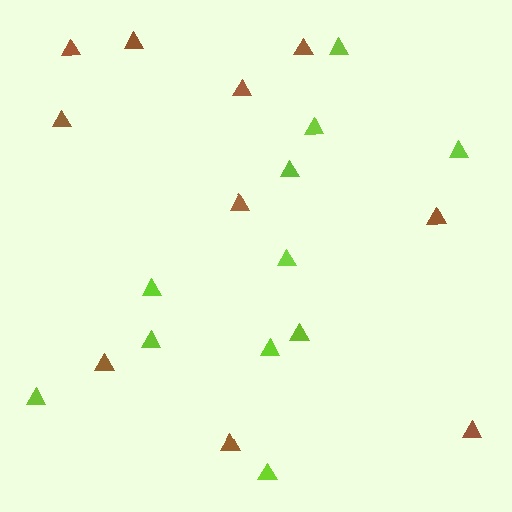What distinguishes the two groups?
There are 2 groups: one group of brown triangles (10) and one group of lime triangles (11).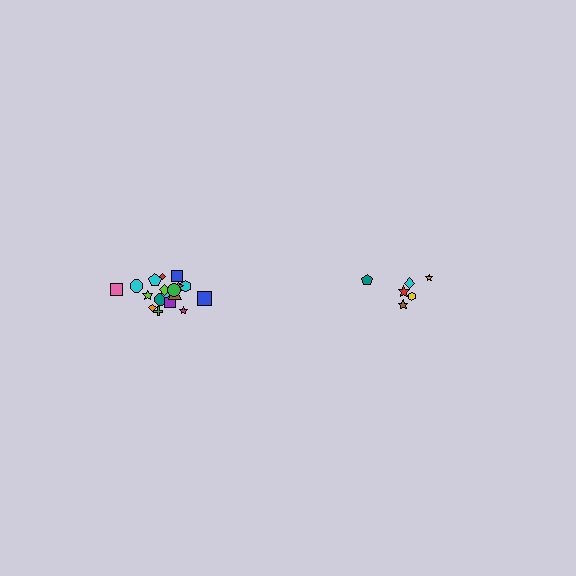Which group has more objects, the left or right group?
The left group.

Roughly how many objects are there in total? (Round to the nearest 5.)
Roughly 25 objects in total.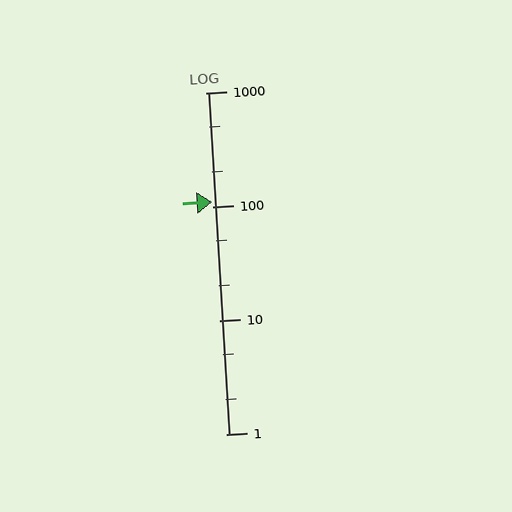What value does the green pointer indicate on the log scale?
The pointer indicates approximately 110.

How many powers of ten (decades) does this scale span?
The scale spans 3 decades, from 1 to 1000.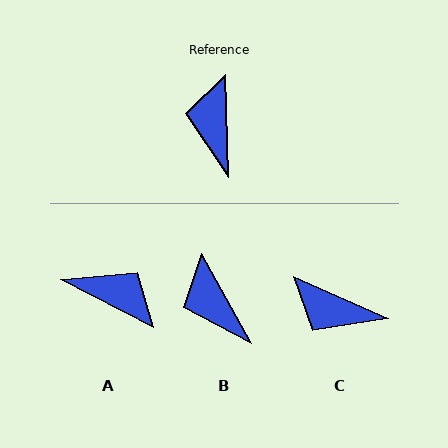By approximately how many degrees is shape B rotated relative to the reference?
Approximately 28 degrees counter-clockwise.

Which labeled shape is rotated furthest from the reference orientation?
A, about 119 degrees away.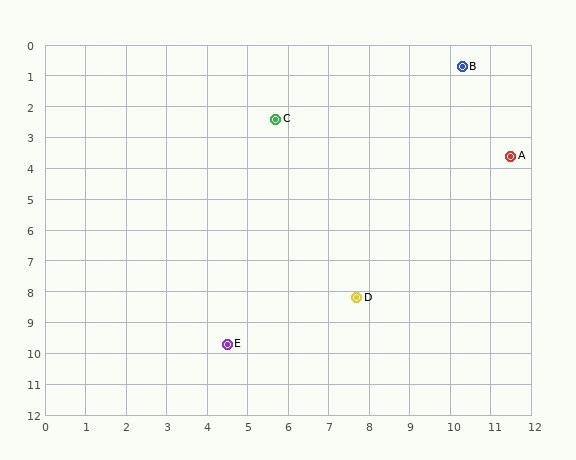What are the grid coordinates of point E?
Point E is at approximately (4.5, 9.7).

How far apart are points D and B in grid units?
Points D and B are about 7.9 grid units apart.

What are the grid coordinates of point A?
Point A is at approximately (11.5, 3.6).